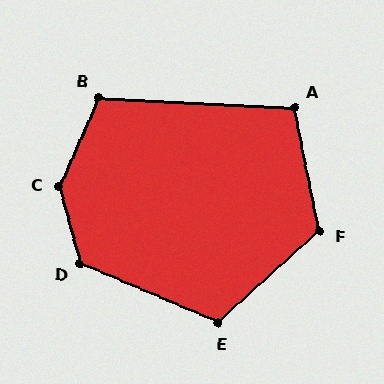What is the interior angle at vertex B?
Approximately 111 degrees (obtuse).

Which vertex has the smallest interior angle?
A, at approximately 104 degrees.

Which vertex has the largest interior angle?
C, at approximately 141 degrees.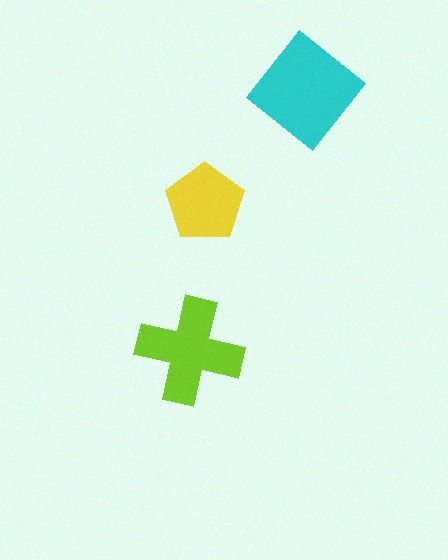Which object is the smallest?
The yellow pentagon.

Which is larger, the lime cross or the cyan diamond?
The cyan diamond.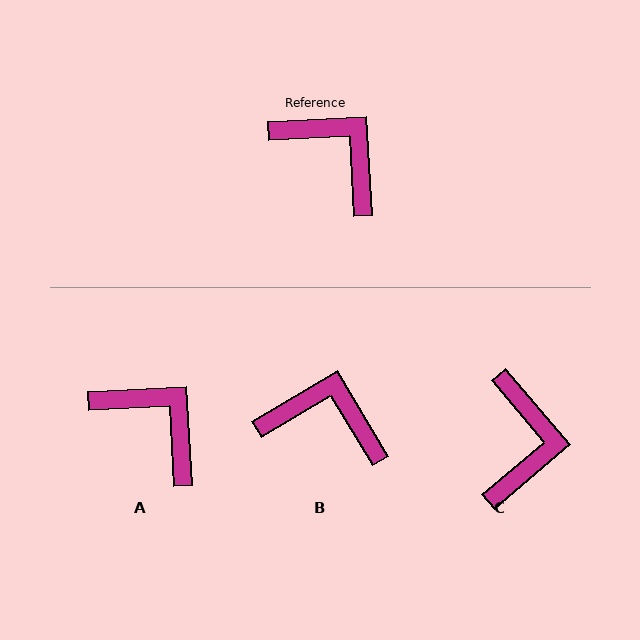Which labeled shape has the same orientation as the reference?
A.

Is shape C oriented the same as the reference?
No, it is off by about 53 degrees.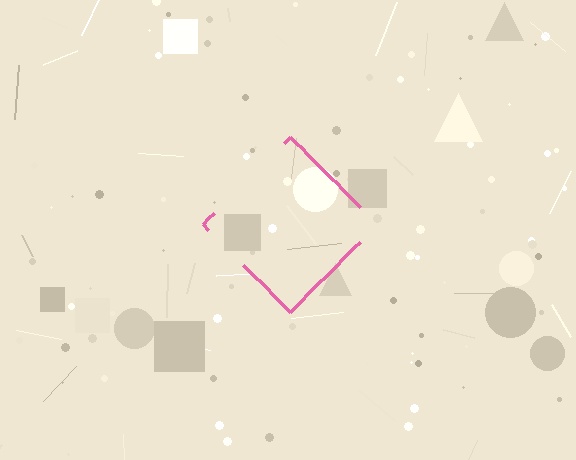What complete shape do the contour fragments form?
The contour fragments form a diamond.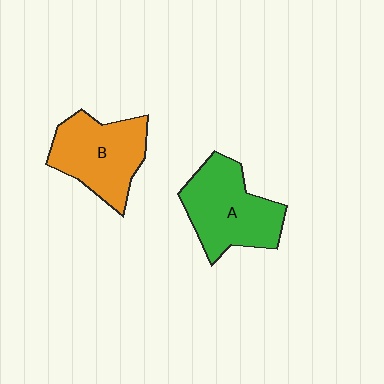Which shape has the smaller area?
Shape B (orange).